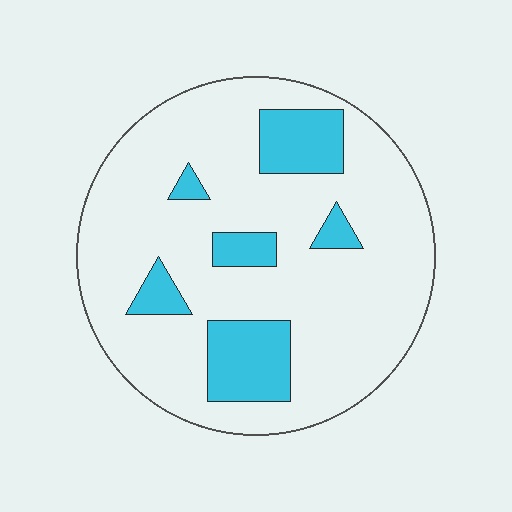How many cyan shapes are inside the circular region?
6.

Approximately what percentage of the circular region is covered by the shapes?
Approximately 20%.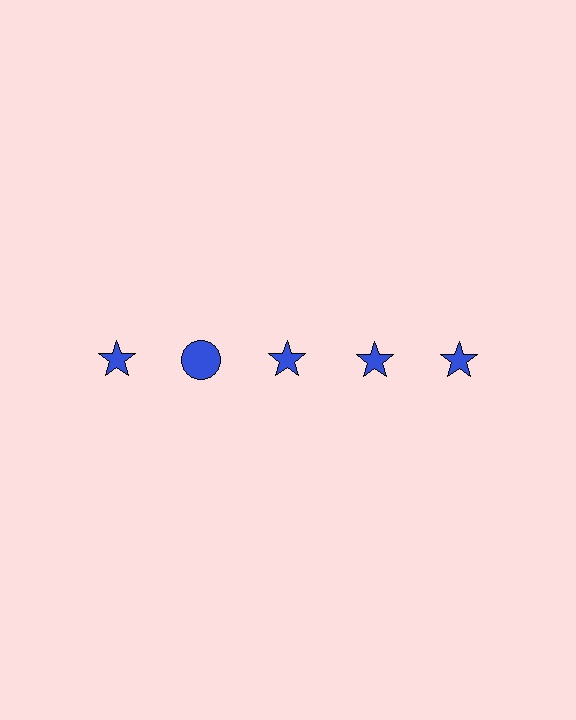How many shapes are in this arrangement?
There are 5 shapes arranged in a grid pattern.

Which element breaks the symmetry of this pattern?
The blue circle in the top row, second from left column breaks the symmetry. All other shapes are blue stars.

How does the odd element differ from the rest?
It has a different shape: circle instead of star.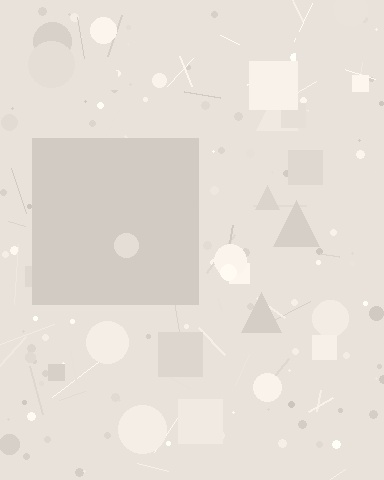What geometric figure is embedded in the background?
A square is embedded in the background.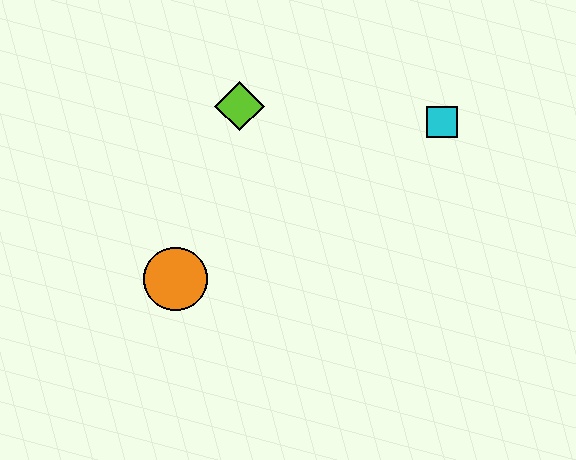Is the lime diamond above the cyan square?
Yes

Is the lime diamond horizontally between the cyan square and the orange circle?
Yes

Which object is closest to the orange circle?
The lime diamond is closest to the orange circle.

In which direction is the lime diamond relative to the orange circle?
The lime diamond is above the orange circle.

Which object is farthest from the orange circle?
The cyan square is farthest from the orange circle.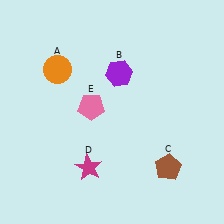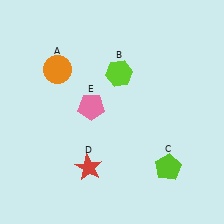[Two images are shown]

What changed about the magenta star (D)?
In Image 1, D is magenta. In Image 2, it changed to red.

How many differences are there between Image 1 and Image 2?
There are 3 differences between the two images.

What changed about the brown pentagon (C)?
In Image 1, C is brown. In Image 2, it changed to lime.